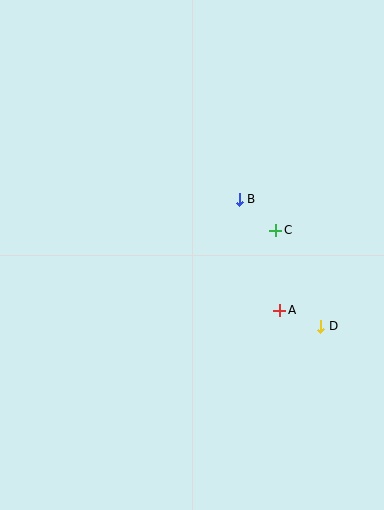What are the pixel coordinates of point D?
Point D is at (321, 326).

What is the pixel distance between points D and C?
The distance between D and C is 106 pixels.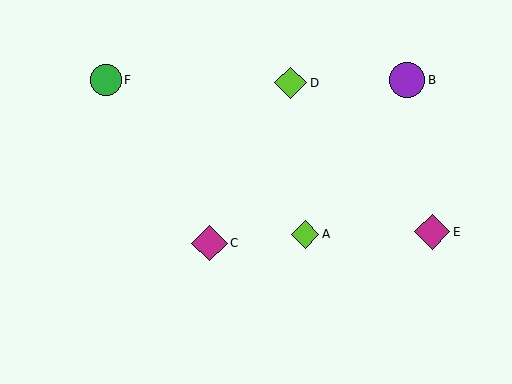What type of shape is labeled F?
Shape F is a green circle.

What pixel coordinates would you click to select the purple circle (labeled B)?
Click at (407, 80) to select the purple circle B.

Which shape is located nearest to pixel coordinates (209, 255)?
The magenta diamond (labeled C) at (209, 243) is nearest to that location.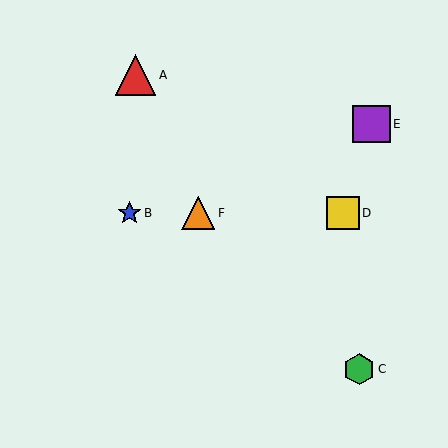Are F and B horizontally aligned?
Yes, both are at y≈213.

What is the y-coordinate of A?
Object A is at y≈75.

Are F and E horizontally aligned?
No, F is at y≈213 and E is at y≈124.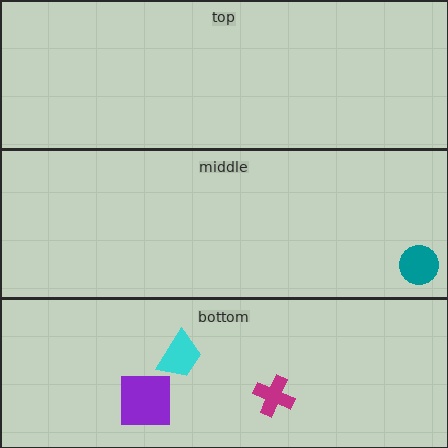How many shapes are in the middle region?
1.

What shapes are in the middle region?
The teal circle.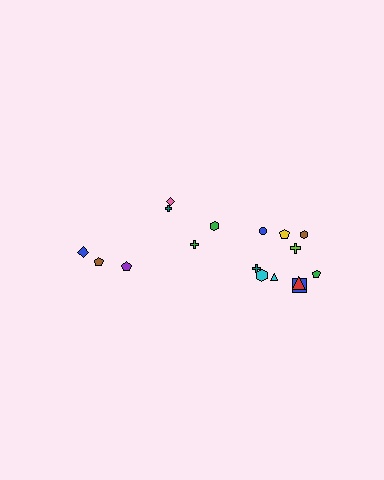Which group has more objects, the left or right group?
The right group.